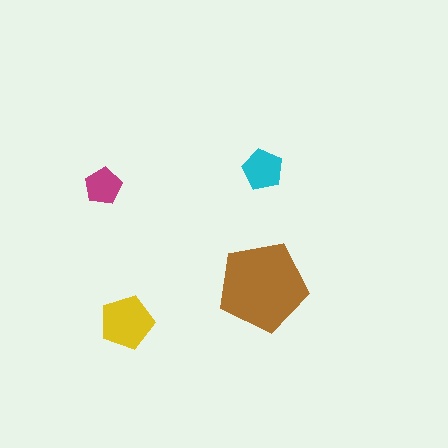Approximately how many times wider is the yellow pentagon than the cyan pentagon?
About 1.5 times wider.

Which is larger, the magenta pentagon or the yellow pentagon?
The yellow one.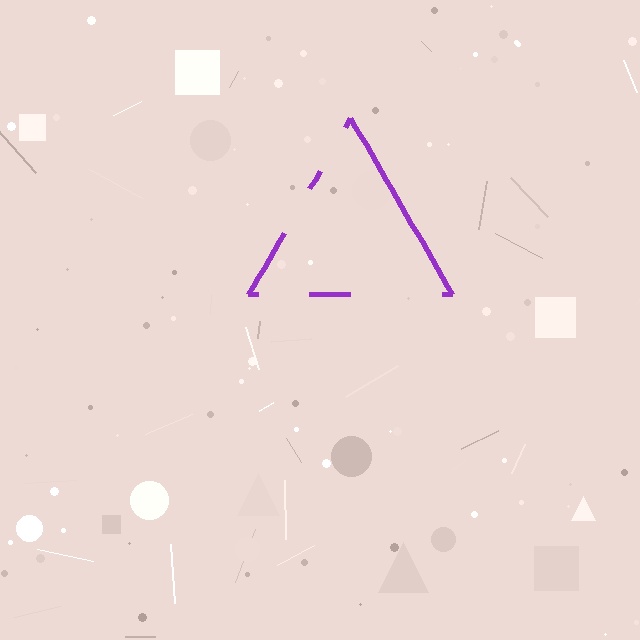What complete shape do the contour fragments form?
The contour fragments form a triangle.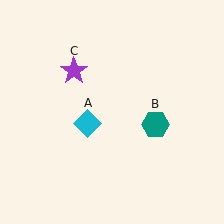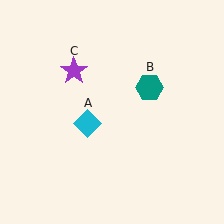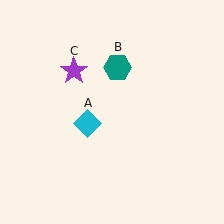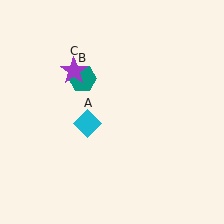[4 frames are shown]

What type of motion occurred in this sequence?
The teal hexagon (object B) rotated counterclockwise around the center of the scene.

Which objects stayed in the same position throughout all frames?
Cyan diamond (object A) and purple star (object C) remained stationary.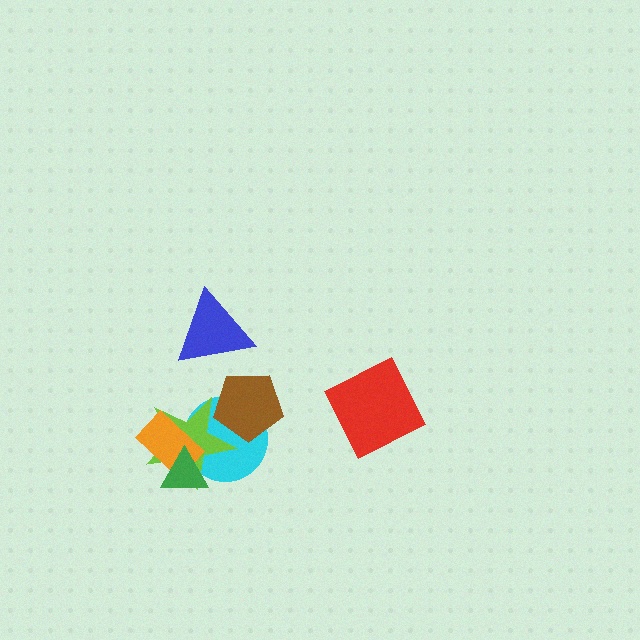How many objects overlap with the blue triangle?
0 objects overlap with the blue triangle.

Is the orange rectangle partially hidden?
Yes, it is partially covered by another shape.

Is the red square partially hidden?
No, no other shape covers it.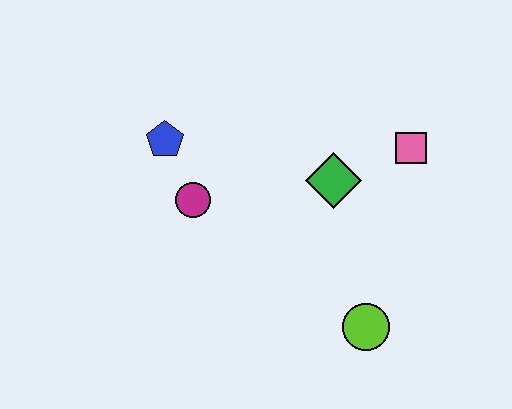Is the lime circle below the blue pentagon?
Yes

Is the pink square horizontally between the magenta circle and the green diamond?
No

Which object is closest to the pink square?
The green diamond is closest to the pink square.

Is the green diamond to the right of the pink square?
No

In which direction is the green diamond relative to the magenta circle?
The green diamond is to the right of the magenta circle.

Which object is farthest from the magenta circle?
The pink square is farthest from the magenta circle.